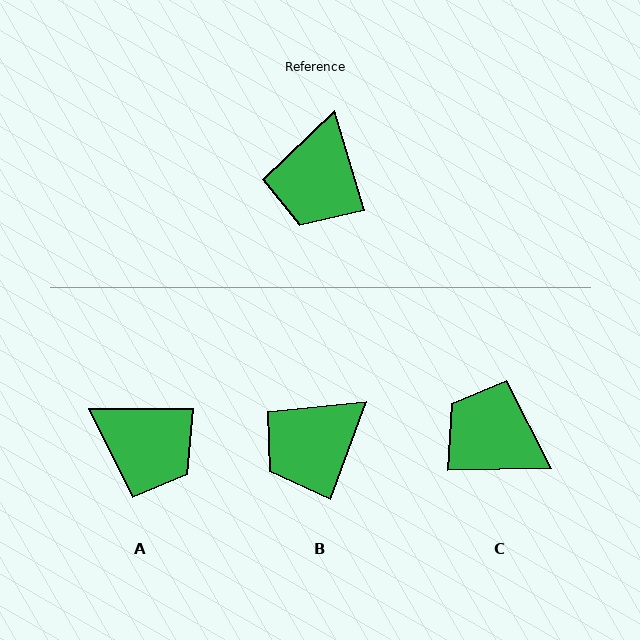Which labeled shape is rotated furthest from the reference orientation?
C, about 106 degrees away.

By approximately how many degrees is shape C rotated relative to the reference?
Approximately 106 degrees clockwise.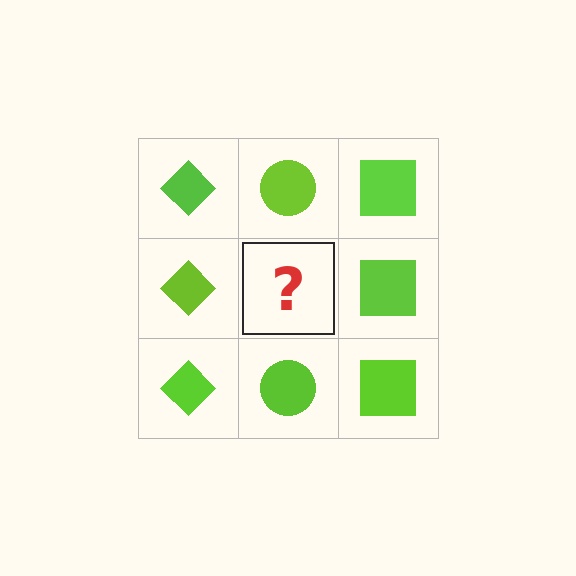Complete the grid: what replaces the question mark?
The question mark should be replaced with a lime circle.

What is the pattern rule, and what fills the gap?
The rule is that each column has a consistent shape. The gap should be filled with a lime circle.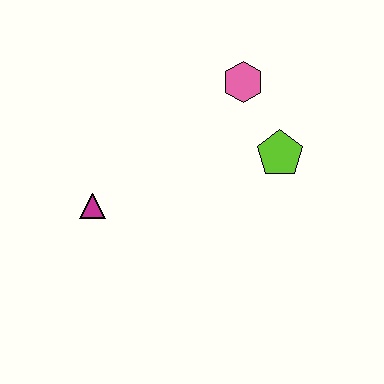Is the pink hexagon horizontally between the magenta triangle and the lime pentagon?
Yes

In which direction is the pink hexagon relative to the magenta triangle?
The pink hexagon is to the right of the magenta triangle.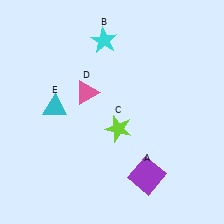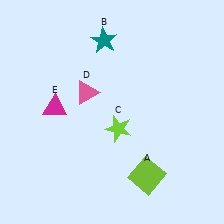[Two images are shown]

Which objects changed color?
A changed from purple to lime. B changed from cyan to teal. E changed from cyan to magenta.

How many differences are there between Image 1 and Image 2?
There are 3 differences between the two images.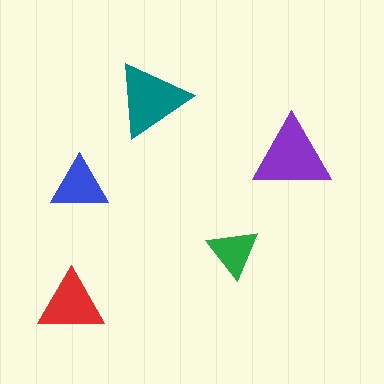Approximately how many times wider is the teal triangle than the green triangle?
About 1.5 times wider.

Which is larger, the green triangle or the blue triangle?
The blue one.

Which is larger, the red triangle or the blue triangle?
The red one.